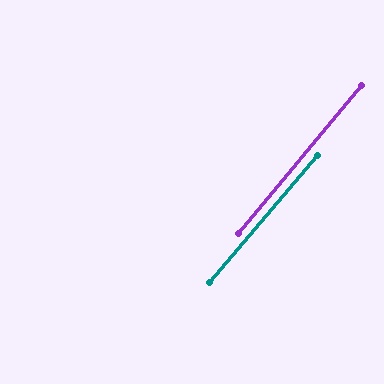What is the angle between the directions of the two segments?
Approximately 1 degree.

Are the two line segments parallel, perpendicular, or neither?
Parallel — their directions differ by only 1.1°.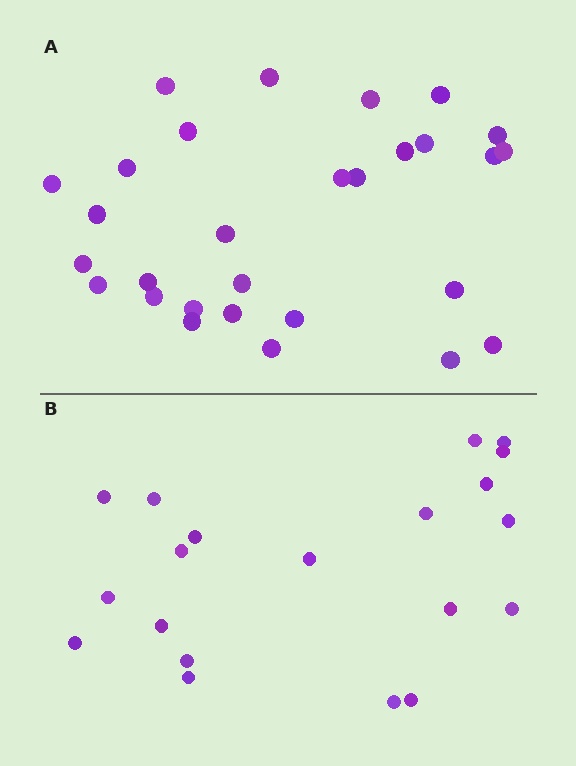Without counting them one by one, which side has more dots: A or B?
Region A (the top region) has more dots.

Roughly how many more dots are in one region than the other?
Region A has roughly 8 or so more dots than region B.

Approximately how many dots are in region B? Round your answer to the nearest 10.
About 20 dots.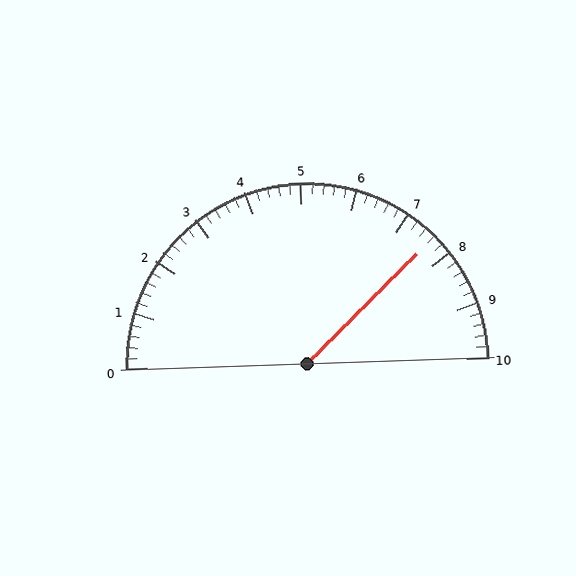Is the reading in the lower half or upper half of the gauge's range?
The reading is in the upper half of the range (0 to 10).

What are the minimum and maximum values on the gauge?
The gauge ranges from 0 to 10.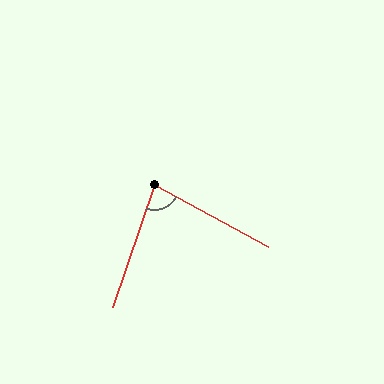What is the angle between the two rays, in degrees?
Approximately 81 degrees.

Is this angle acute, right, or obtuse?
It is acute.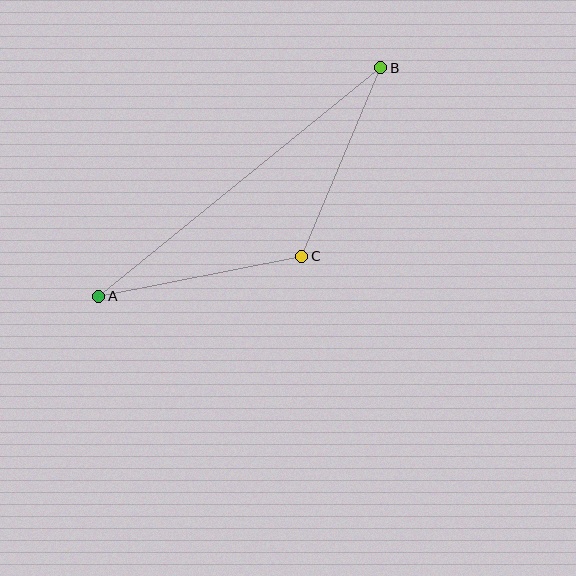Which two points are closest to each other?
Points B and C are closest to each other.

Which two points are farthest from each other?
Points A and B are farthest from each other.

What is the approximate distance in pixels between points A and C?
The distance between A and C is approximately 207 pixels.